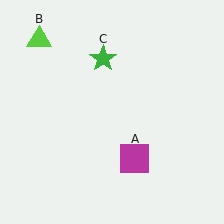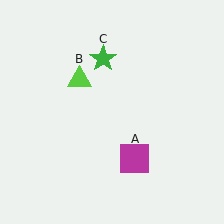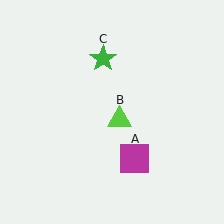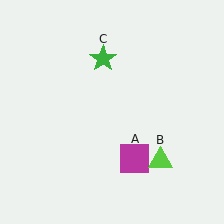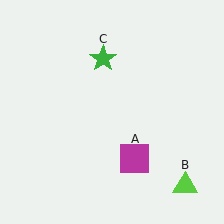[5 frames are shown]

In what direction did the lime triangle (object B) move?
The lime triangle (object B) moved down and to the right.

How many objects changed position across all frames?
1 object changed position: lime triangle (object B).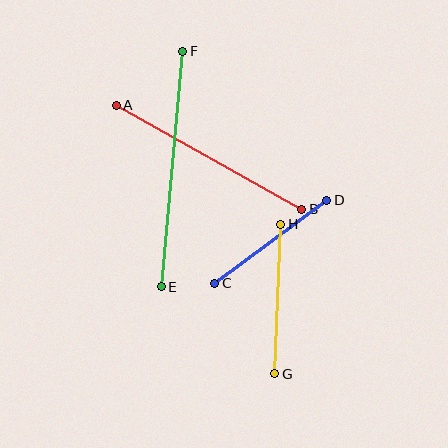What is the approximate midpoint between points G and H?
The midpoint is at approximately (278, 299) pixels.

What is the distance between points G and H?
The distance is approximately 150 pixels.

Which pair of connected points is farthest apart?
Points E and F are farthest apart.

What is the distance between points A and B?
The distance is approximately 213 pixels.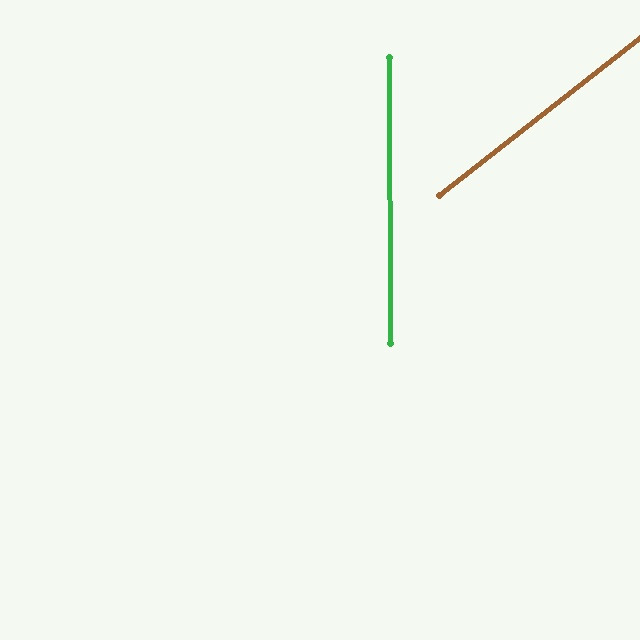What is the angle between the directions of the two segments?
Approximately 52 degrees.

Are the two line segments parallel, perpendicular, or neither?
Neither parallel nor perpendicular — they differ by about 52°.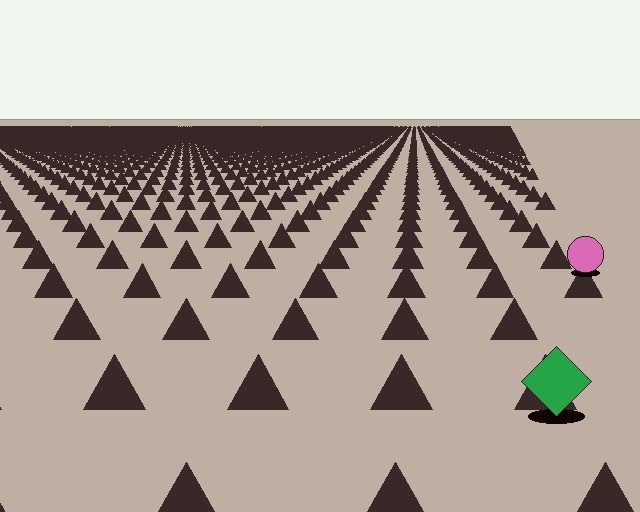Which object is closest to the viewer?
The green diamond is closest. The texture marks near it are larger and more spread out.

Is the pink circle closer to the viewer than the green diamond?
No. The green diamond is closer — you can tell from the texture gradient: the ground texture is coarser near it.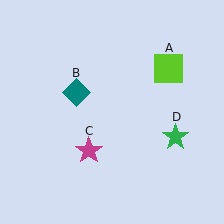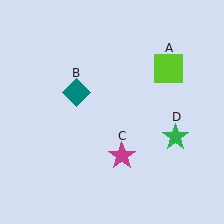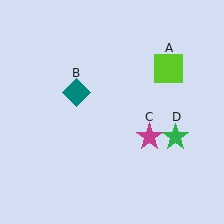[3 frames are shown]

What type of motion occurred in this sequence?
The magenta star (object C) rotated counterclockwise around the center of the scene.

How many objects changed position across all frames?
1 object changed position: magenta star (object C).